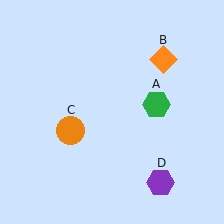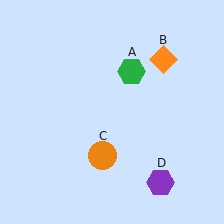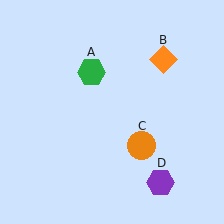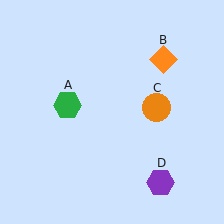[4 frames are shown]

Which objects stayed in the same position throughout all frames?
Orange diamond (object B) and purple hexagon (object D) remained stationary.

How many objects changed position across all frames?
2 objects changed position: green hexagon (object A), orange circle (object C).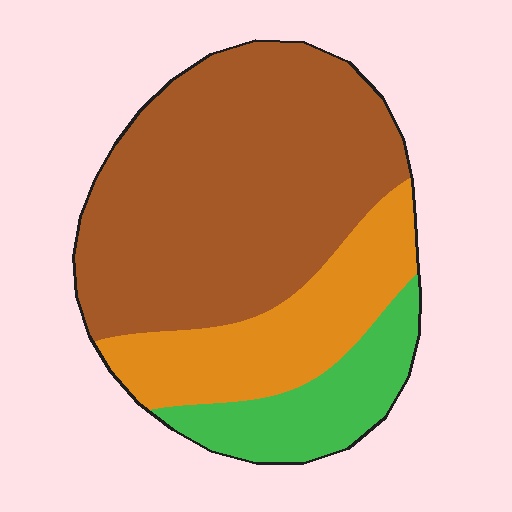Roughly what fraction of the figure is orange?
Orange covers around 25% of the figure.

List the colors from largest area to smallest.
From largest to smallest: brown, orange, green.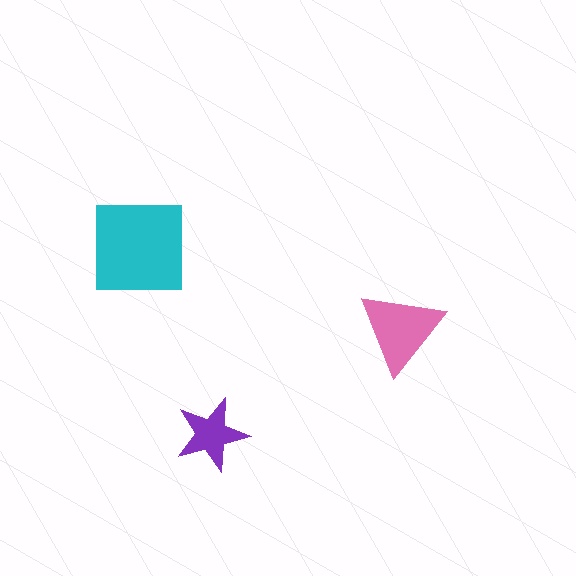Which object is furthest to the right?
The pink triangle is rightmost.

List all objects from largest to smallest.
The cyan square, the pink triangle, the purple star.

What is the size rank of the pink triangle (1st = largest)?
2nd.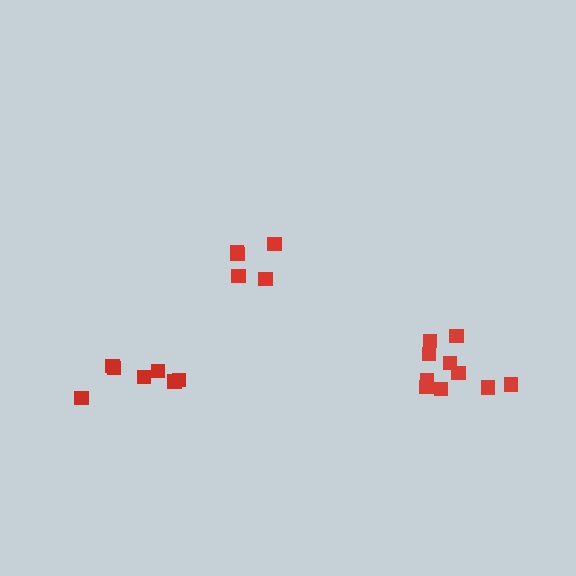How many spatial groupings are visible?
There are 3 spatial groupings.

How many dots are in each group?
Group 1: 5 dots, Group 2: 10 dots, Group 3: 7 dots (22 total).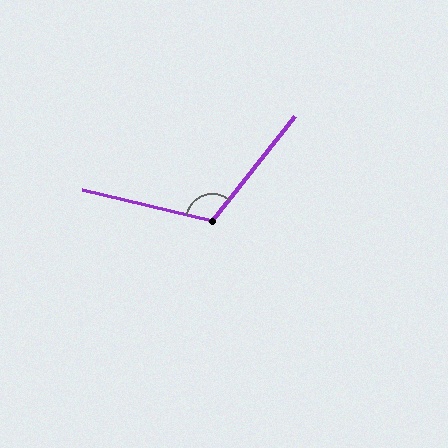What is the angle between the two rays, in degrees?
Approximately 115 degrees.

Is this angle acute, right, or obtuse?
It is obtuse.